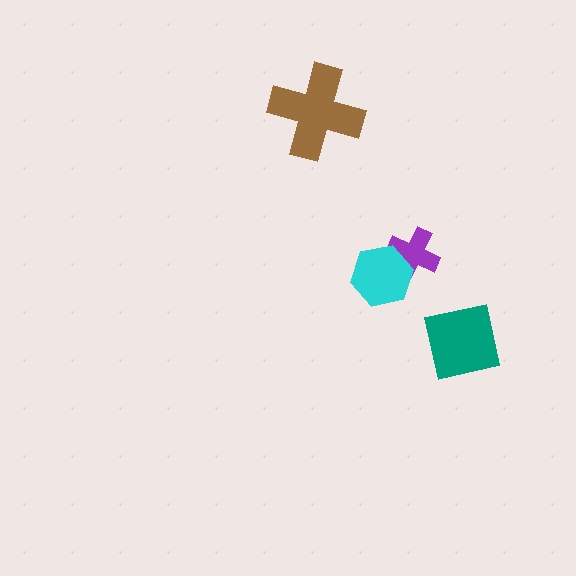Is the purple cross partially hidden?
Yes, it is partially covered by another shape.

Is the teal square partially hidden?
No, no other shape covers it.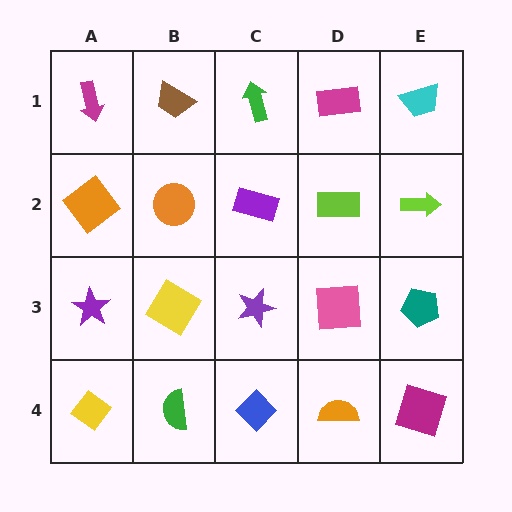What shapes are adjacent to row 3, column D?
A lime rectangle (row 2, column D), an orange semicircle (row 4, column D), a purple star (row 3, column C), a teal pentagon (row 3, column E).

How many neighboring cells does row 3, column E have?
3.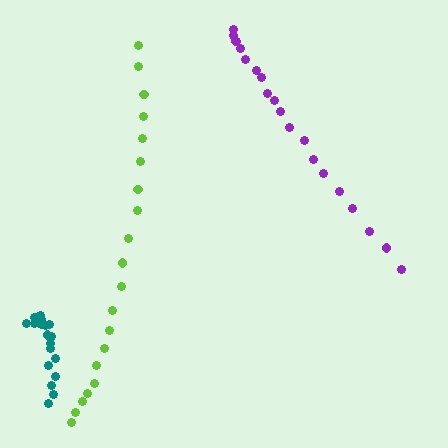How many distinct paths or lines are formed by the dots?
There are 3 distinct paths.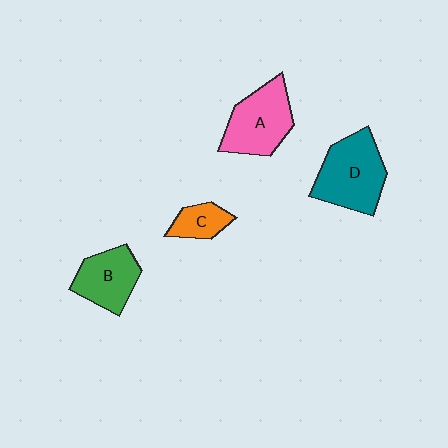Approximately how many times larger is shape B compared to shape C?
Approximately 1.8 times.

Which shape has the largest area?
Shape D (teal).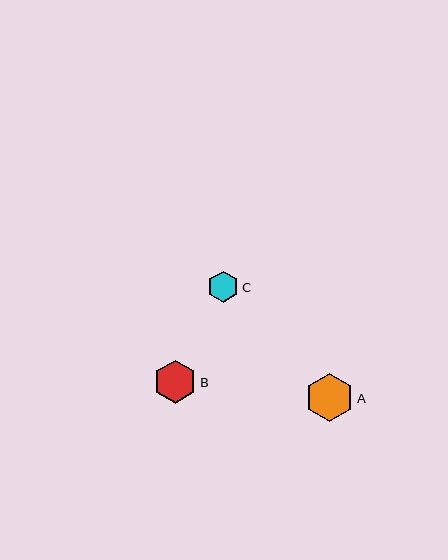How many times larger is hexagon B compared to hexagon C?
Hexagon B is approximately 1.4 times the size of hexagon C.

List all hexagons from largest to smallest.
From largest to smallest: A, B, C.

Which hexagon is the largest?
Hexagon A is the largest with a size of approximately 48 pixels.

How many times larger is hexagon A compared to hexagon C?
Hexagon A is approximately 1.6 times the size of hexagon C.